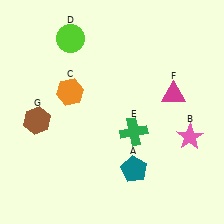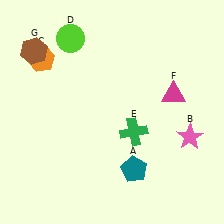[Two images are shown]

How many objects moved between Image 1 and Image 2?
2 objects moved between the two images.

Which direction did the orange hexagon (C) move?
The orange hexagon (C) moved up.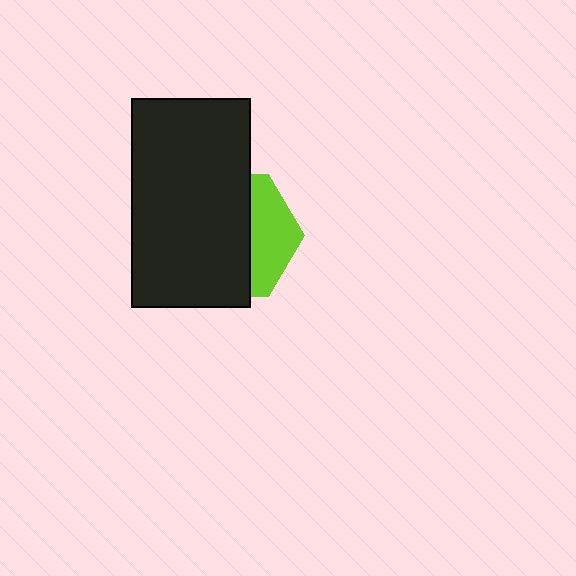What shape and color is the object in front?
The object in front is a black rectangle.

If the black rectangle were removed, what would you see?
You would see the complete lime hexagon.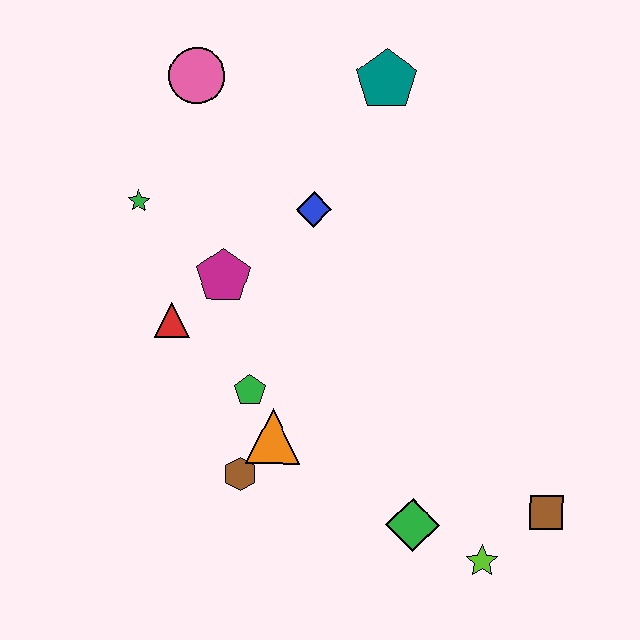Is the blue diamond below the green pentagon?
No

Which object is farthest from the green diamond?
The pink circle is farthest from the green diamond.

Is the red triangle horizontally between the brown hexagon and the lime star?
No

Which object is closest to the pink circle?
The green star is closest to the pink circle.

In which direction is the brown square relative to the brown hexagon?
The brown square is to the right of the brown hexagon.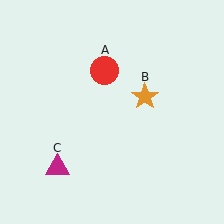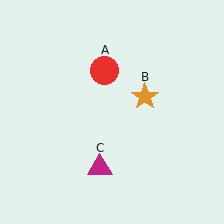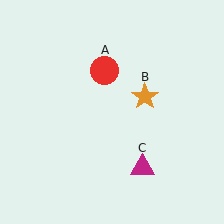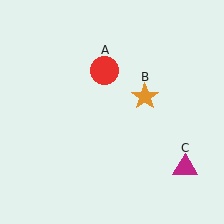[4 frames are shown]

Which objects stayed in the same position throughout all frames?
Red circle (object A) and orange star (object B) remained stationary.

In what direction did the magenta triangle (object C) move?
The magenta triangle (object C) moved right.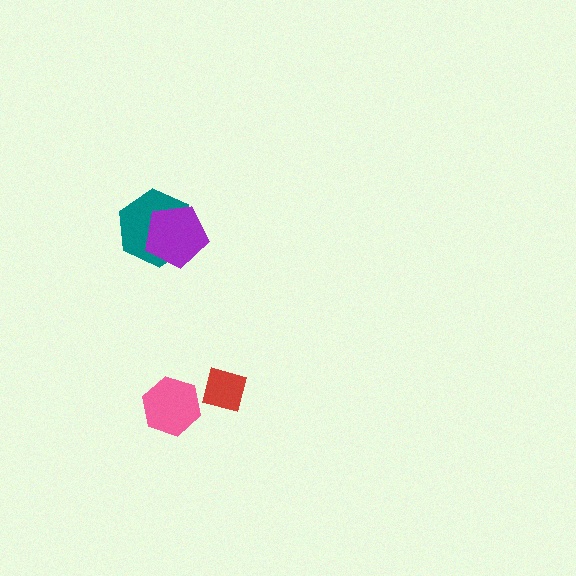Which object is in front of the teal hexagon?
The purple pentagon is in front of the teal hexagon.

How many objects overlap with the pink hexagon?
0 objects overlap with the pink hexagon.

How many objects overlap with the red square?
0 objects overlap with the red square.